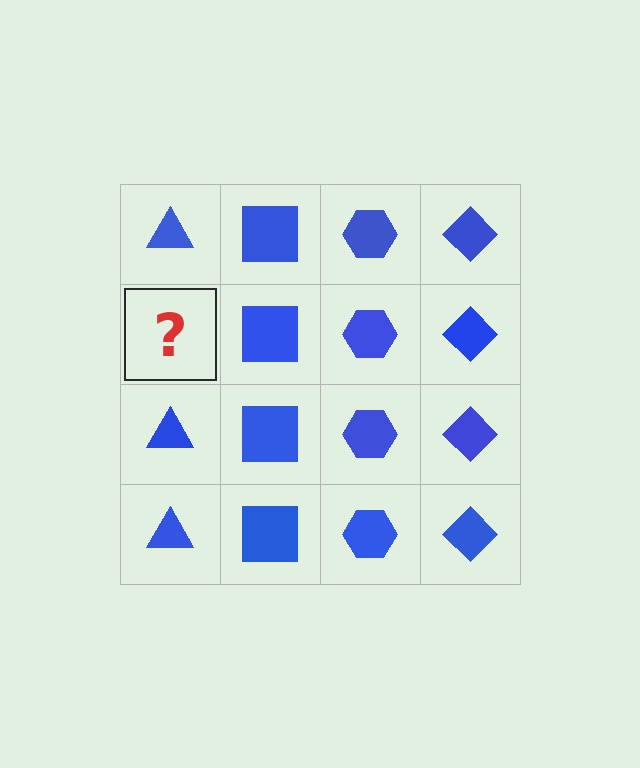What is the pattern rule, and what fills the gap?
The rule is that each column has a consistent shape. The gap should be filled with a blue triangle.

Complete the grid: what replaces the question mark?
The question mark should be replaced with a blue triangle.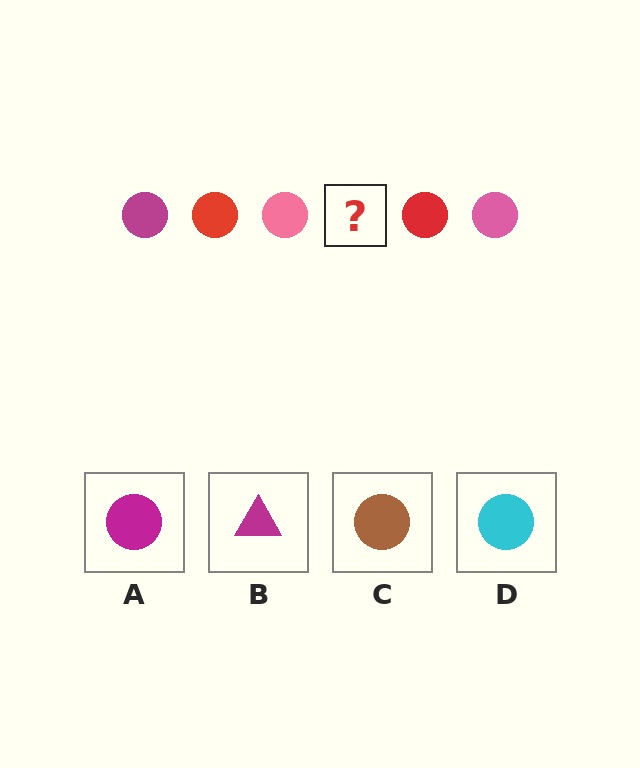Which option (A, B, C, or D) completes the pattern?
A.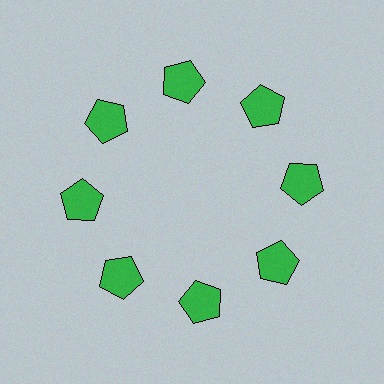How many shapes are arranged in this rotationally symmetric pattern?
There are 8 shapes, arranged in 8 groups of 1.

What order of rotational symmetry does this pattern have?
This pattern has 8-fold rotational symmetry.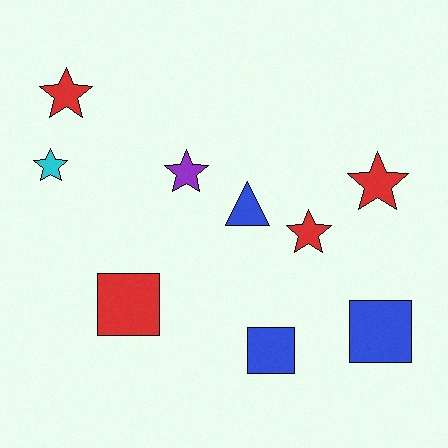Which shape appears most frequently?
Star, with 5 objects.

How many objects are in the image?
There are 9 objects.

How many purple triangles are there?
There are no purple triangles.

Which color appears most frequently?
Red, with 4 objects.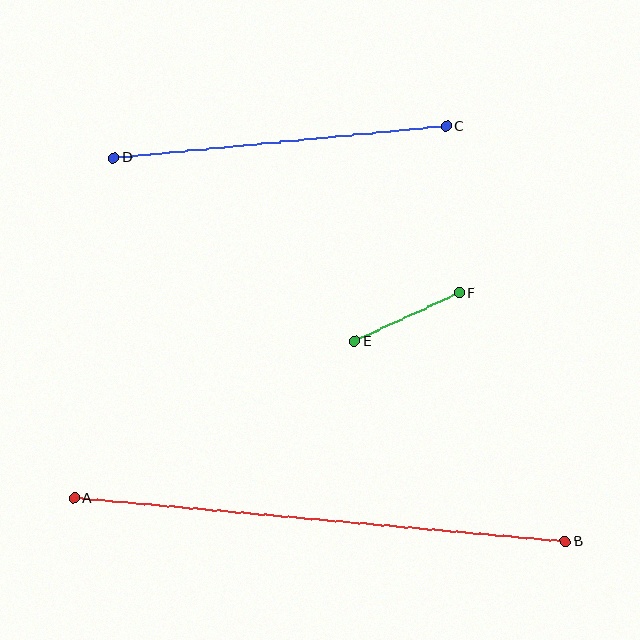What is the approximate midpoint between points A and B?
The midpoint is at approximately (320, 520) pixels.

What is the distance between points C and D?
The distance is approximately 334 pixels.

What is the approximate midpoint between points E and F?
The midpoint is at approximately (407, 317) pixels.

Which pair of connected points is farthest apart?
Points A and B are farthest apart.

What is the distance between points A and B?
The distance is approximately 493 pixels.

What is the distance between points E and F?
The distance is approximately 115 pixels.